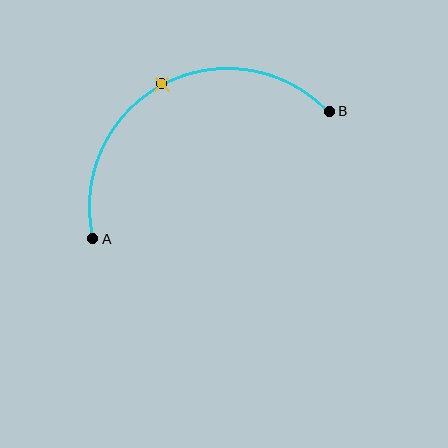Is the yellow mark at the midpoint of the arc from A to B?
Yes. The yellow mark lies on the arc at equal arc-length from both A and B — it is the arc midpoint.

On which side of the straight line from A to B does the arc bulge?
The arc bulges above the straight line connecting A and B.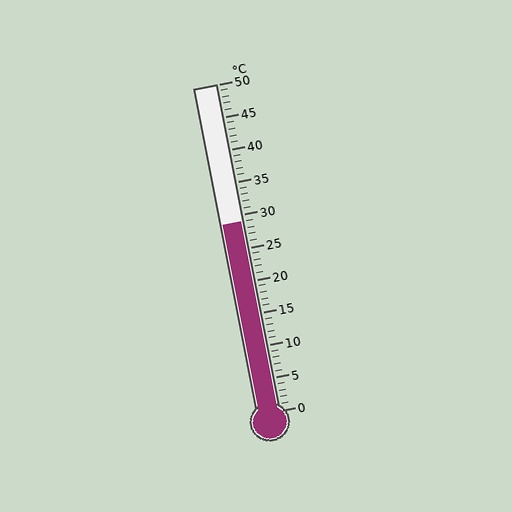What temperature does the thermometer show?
The thermometer shows approximately 29°C.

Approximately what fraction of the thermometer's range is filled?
The thermometer is filled to approximately 60% of its range.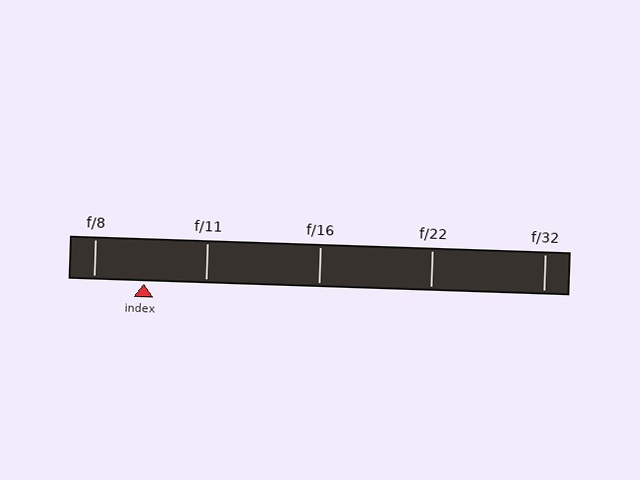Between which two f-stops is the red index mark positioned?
The index mark is between f/8 and f/11.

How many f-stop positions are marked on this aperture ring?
There are 5 f-stop positions marked.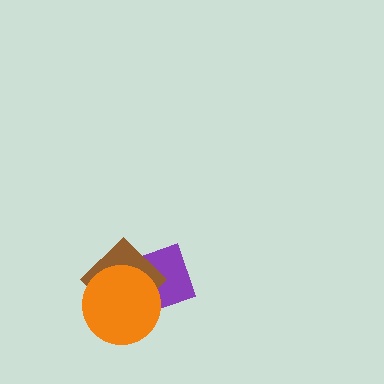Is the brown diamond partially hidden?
Yes, it is partially covered by another shape.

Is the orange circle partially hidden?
No, no other shape covers it.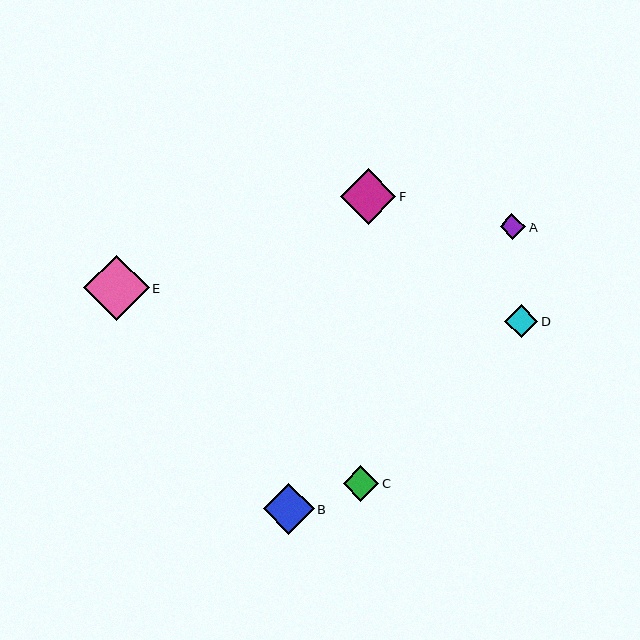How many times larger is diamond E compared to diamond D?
Diamond E is approximately 2.0 times the size of diamond D.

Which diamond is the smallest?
Diamond A is the smallest with a size of approximately 26 pixels.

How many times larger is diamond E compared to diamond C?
Diamond E is approximately 1.8 times the size of diamond C.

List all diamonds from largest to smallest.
From largest to smallest: E, F, B, C, D, A.